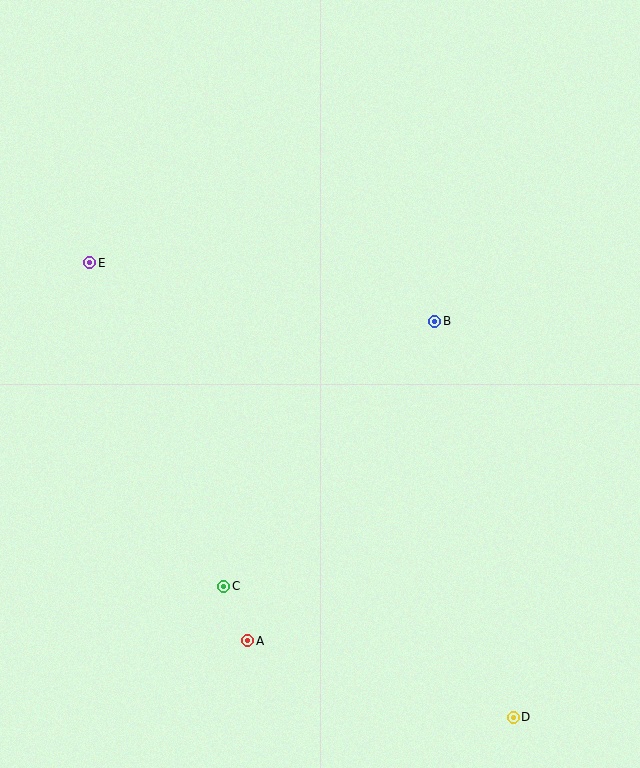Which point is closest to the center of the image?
Point B at (435, 321) is closest to the center.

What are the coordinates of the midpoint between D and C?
The midpoint between D and C is at (369, 652).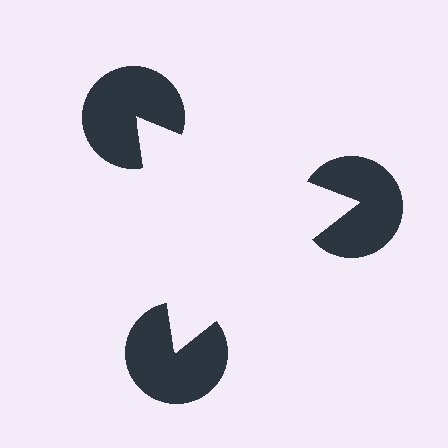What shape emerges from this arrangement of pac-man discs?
An illusory triangle — its edges are inferred from the aligned wedge cuts in the pac-man discs, not physically drawn.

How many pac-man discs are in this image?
There are 3 — one at each vertex of the illusory triangle.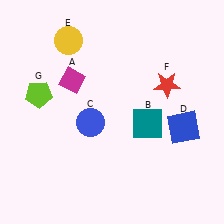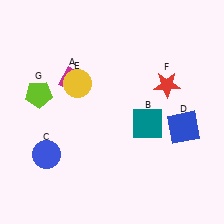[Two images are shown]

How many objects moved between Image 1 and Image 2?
2 objects moved between the two images.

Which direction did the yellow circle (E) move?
The yellow circle (E) moved down.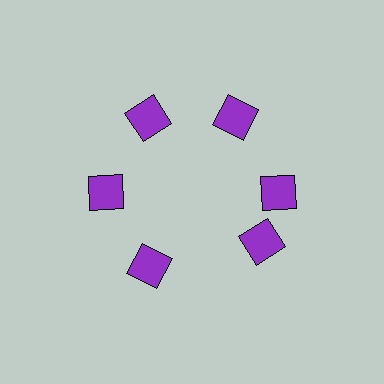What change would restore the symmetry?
The symmetry would be restored by rotating it back into even spacing with its neighbors so that all 6 diamonds sit at equal angles and equal distance from the center.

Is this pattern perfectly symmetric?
No. The 6 purple diamonds are arranged in a ring, but one element near the 5 o'clock position is rotated out of alignment along the ring, breaking the 6-fold rotational symmetry.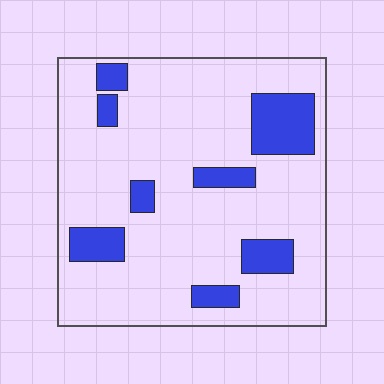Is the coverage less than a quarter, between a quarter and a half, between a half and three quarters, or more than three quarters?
Less than a quarter.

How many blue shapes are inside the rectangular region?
8.